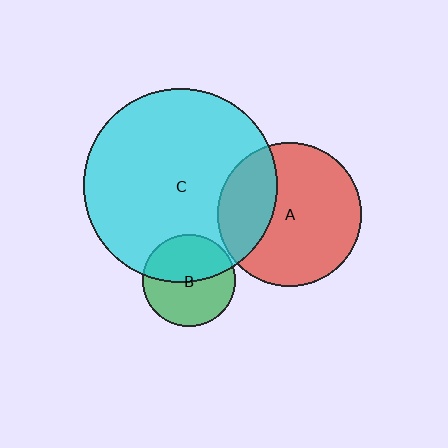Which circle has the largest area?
Circle C (cyan).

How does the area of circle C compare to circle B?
Approximately 4.4 times.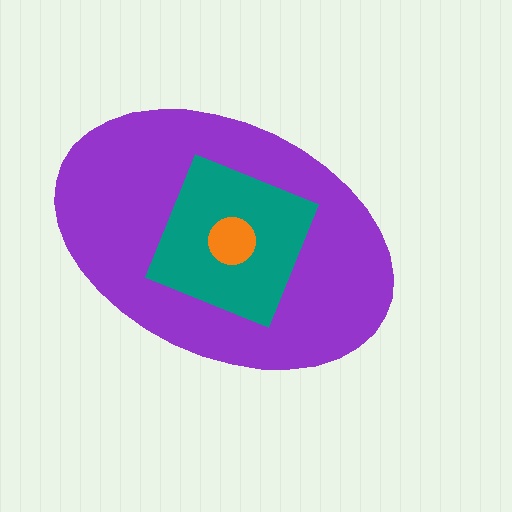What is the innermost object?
The orange circle.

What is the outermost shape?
The purple ellipse.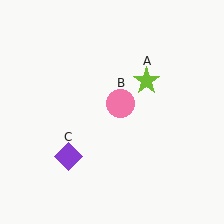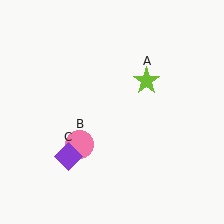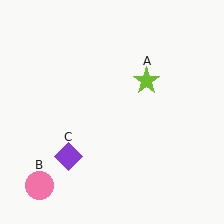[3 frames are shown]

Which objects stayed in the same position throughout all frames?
Lime star (object A) and purple diamond (object C) remained stationary.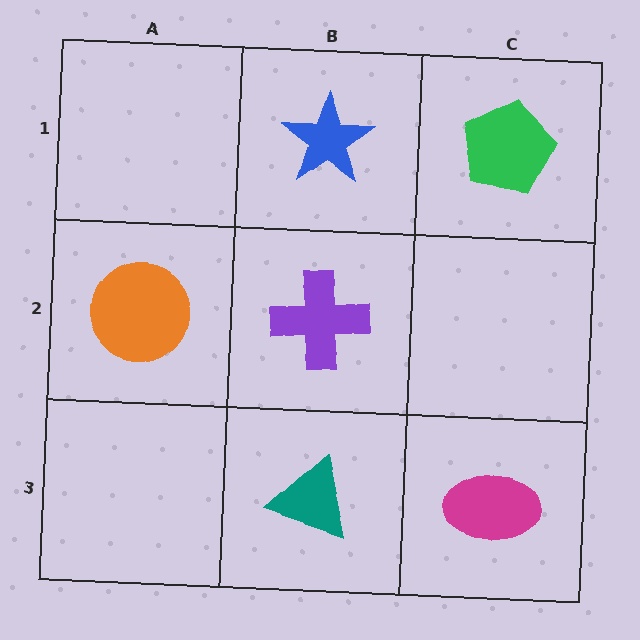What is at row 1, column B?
A blue star.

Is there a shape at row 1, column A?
No, that cell is empty.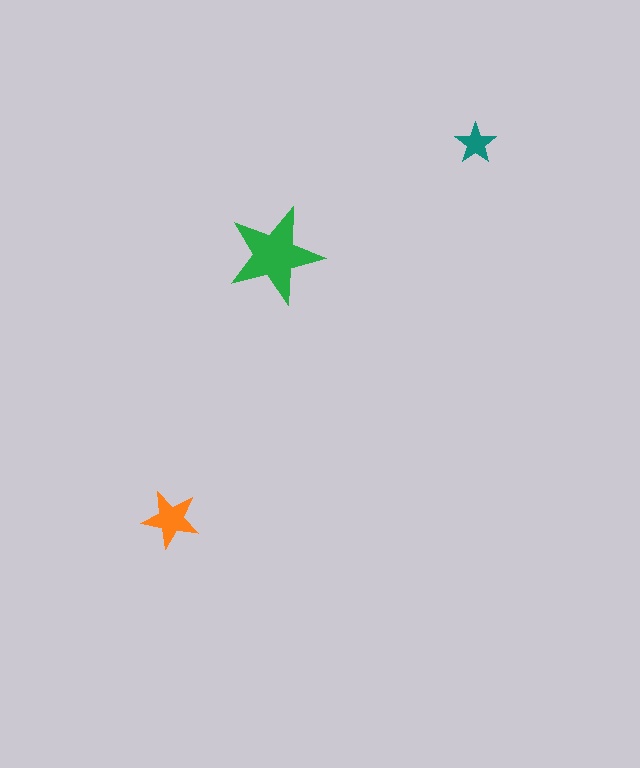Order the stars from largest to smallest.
the green one, the orange one, the teal one.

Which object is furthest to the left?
The orange star is leftmost.